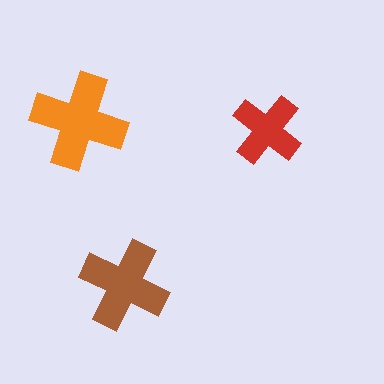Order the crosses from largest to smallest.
the orange one, the brown one, the red one.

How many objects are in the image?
There are 3 objects in the image.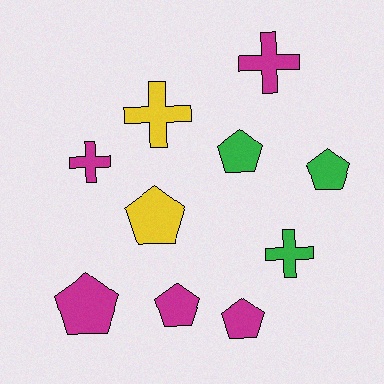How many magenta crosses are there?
There are 2 magenta crosses.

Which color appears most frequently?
Magenta, with 5 objects.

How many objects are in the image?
There are 10 objects.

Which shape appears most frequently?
Pentagon, with 6 objects.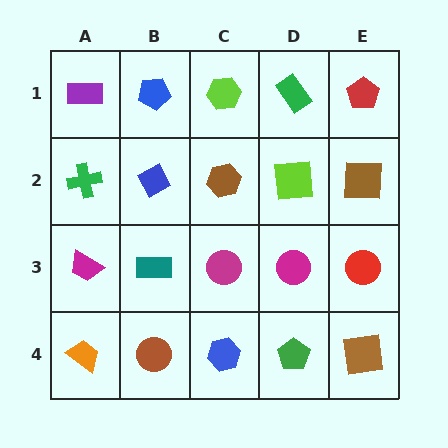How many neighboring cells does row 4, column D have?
3.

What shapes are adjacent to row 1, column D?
A lime square (row 2, column D), a lime hexagon (row 1, column C), a red pentagon (row 1, column E).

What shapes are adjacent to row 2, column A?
A purple rectangle (row 1, column A), a magenta trapezoid (row 3, column A), a blue diamond (row 2, column B).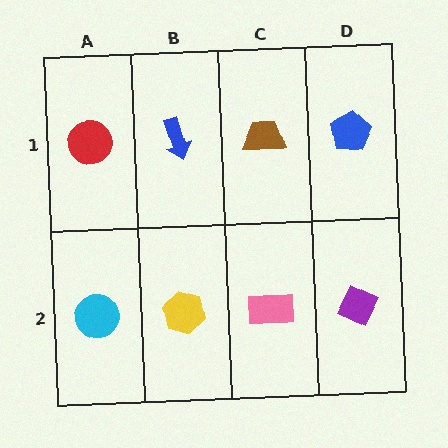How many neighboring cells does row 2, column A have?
2.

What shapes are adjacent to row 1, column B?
A yellow hexagon (row 2, column B), a red circle (row 1, column A), a brown trapezoid (row 1, column C).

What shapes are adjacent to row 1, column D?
A purple diamond (row 2, column D), a brown trapezoid (row 1, column C).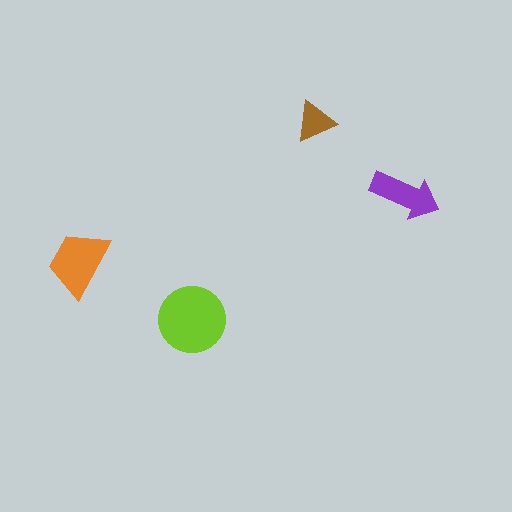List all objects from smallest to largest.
The brown triangle, the purple arrow, the orange trapezoid, the lime circle.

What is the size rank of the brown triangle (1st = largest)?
4th.